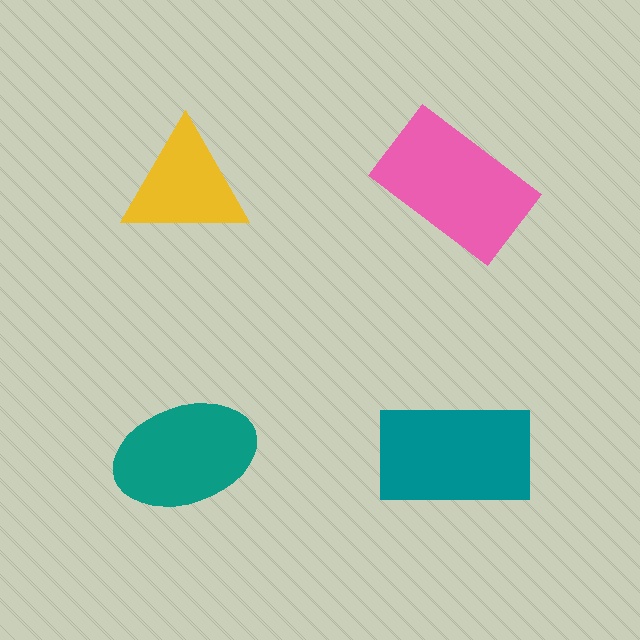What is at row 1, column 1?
A yellow triangle.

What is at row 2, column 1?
A teal ellipse.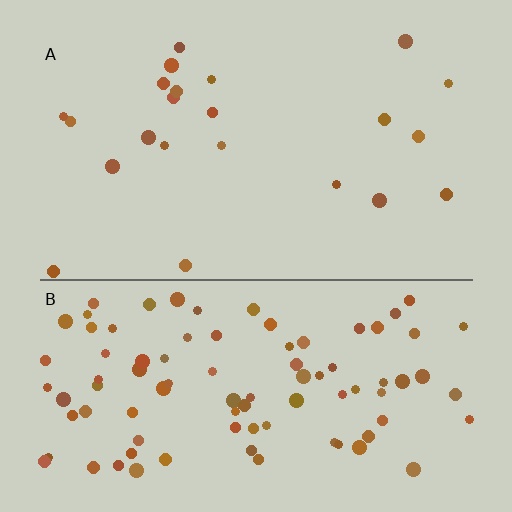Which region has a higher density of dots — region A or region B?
B (the bottom).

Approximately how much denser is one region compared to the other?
Approximately 4.0× — region B over region A.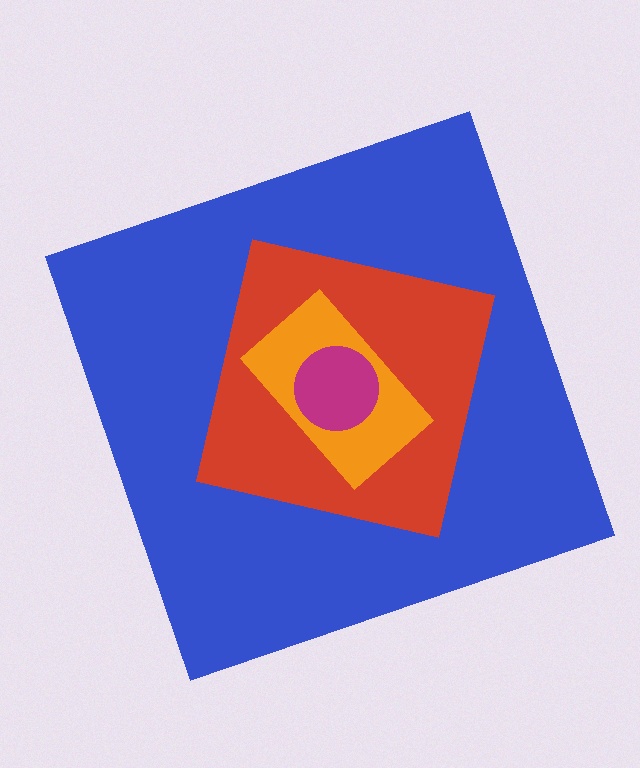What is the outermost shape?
The blue square.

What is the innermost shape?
The magenta circle.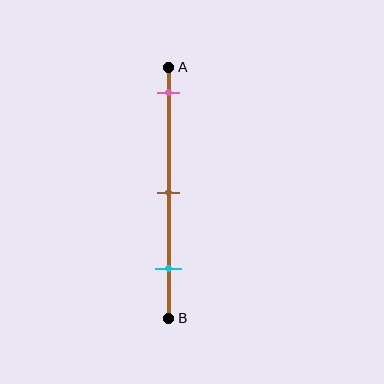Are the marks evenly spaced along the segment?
Yes, the marks are approximately evenly spaced.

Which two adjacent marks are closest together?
The brown and cyan marks are the closest adjacent pair.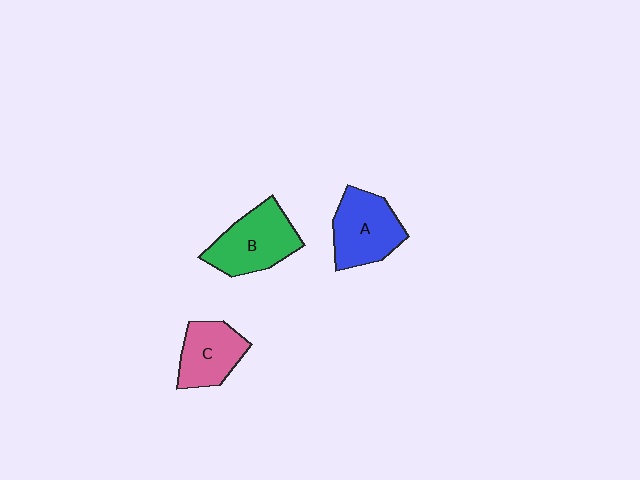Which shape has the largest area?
Shape B (green).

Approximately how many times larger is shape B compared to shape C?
Approximately 1.3 times.